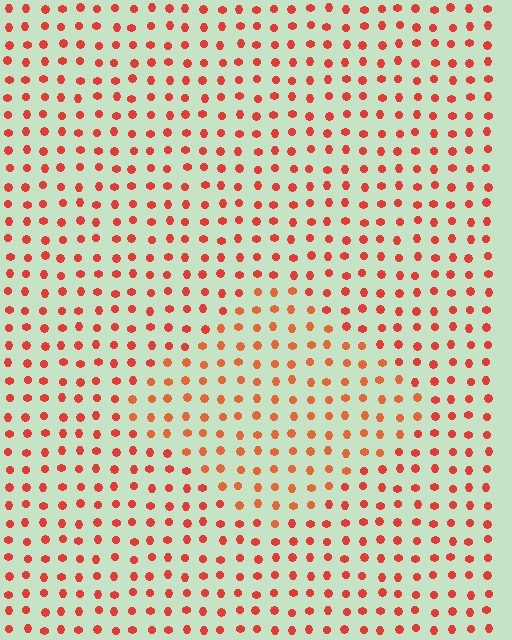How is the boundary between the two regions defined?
The boundary is defined purely by a slight shift in hue (about 16 degrees). Spacing, size, and orientation are identical on both sides.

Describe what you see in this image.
The image is filled with small red elements in a uniform arrangement. A diamond-shaped region is visible where the elements are tinted to a slightly different hue, forming a subtle color boundary.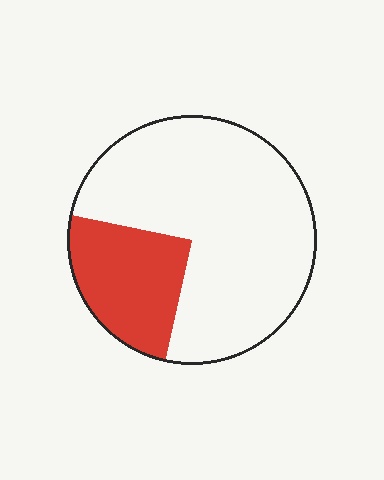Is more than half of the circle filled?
No.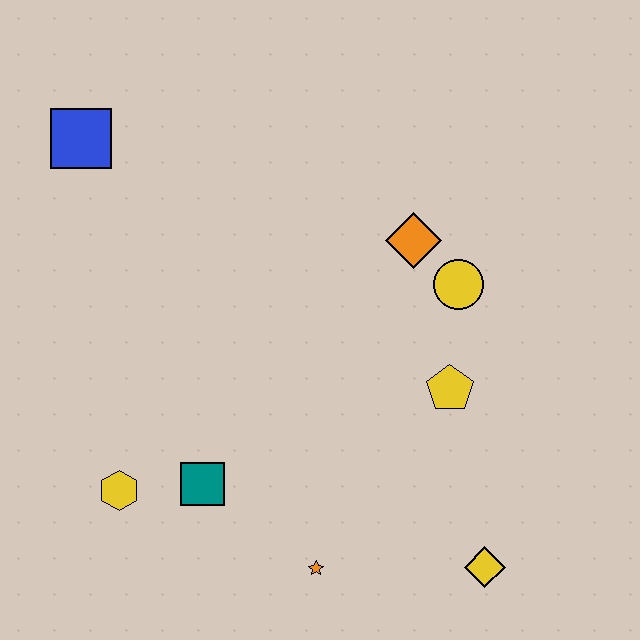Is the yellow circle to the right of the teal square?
Yes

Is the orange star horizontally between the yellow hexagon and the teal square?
No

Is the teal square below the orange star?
No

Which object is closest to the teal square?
The yellow hexagon is closest to the teal square.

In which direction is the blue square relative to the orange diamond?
The blue square is to the left of the orange diamond.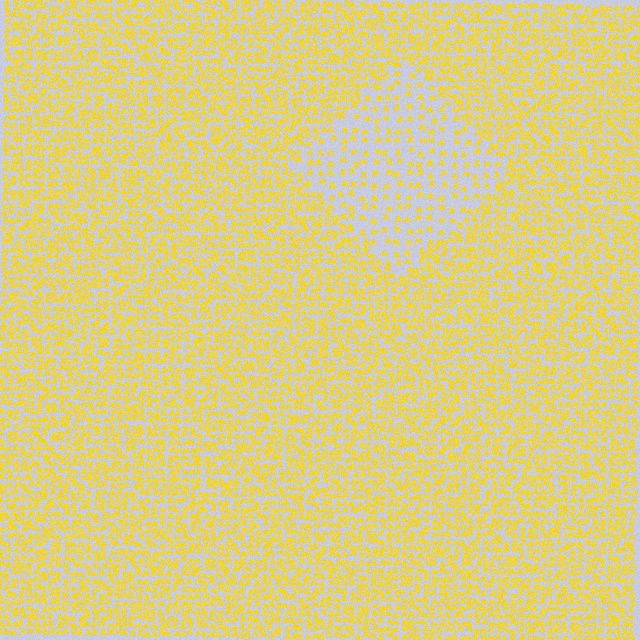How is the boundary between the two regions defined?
The boundary is defined by a change in element density (approximately 2.3x ratio). All elements are the same color, size, and shape.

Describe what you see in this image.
The image contains small yellow elements arranged at two different densities. A diamond-shaped region is visible where the elements are less densely packed than the surrounding area.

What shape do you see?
I see a diamond.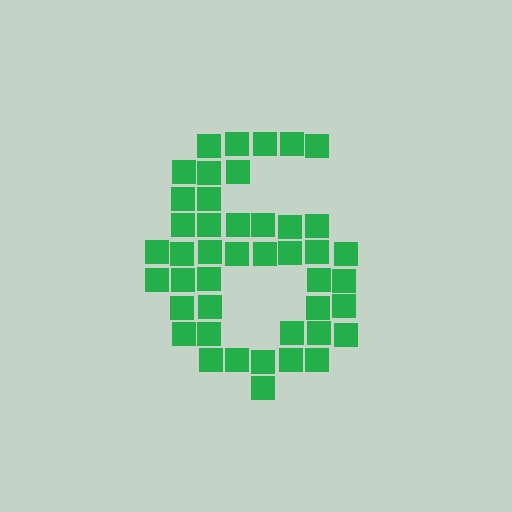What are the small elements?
The small elements are squares.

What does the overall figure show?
The overall figure shows the digit 6.